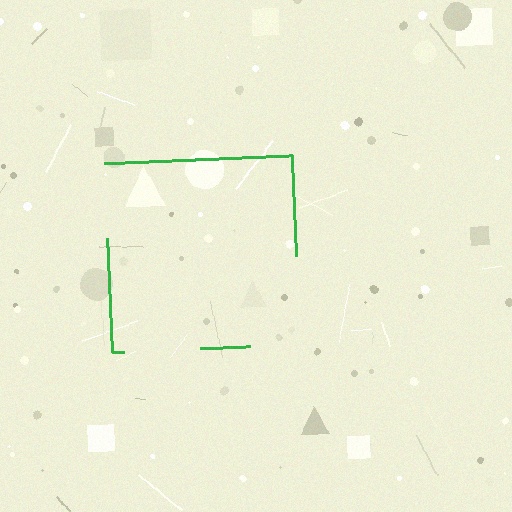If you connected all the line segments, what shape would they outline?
They would outline a square.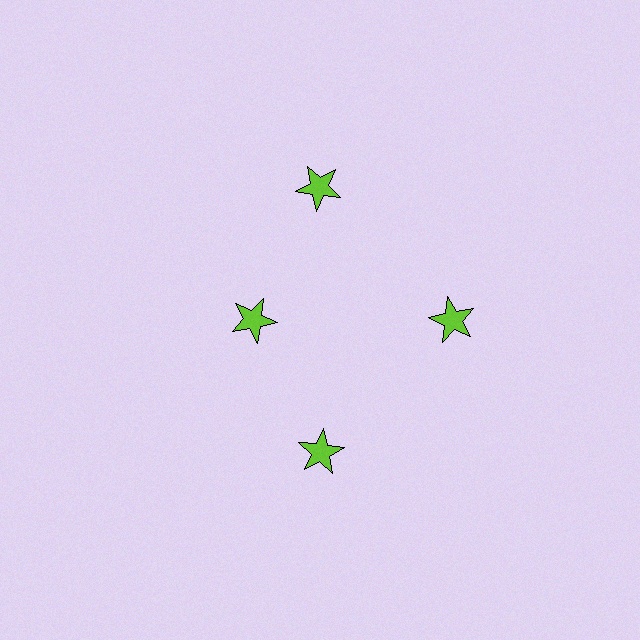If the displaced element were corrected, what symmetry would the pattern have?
It would have 4-fold rotational symmetry — the pattern would map onto itself every 90 degrees.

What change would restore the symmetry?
The symmetry would be restored by moving it outward, back onto the ring so that all 4 stars sit at equal angles and equal distance from the center.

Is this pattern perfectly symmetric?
No. The 4 lime stars are arranged in a ring, but one element near the 9 o'clock position is pulled inward toward the center, breaking the 4-fold rotational symmetry.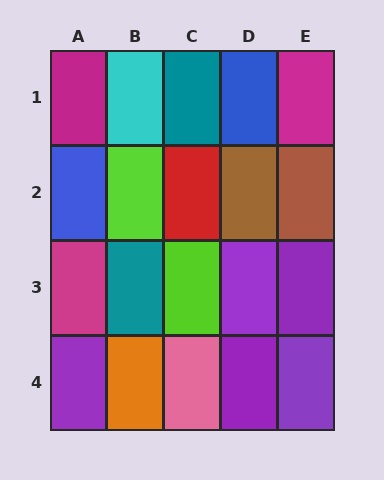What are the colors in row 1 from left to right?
Magenta, cyan, teal, blue, magenta.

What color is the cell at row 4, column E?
Purple.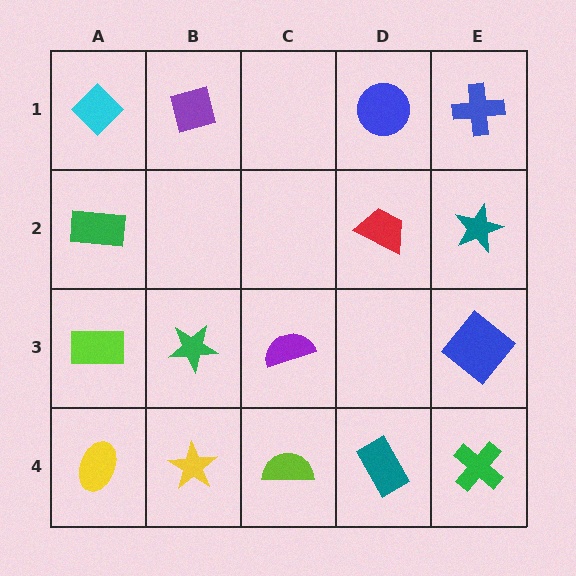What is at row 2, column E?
A teal star.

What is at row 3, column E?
A blue diamond.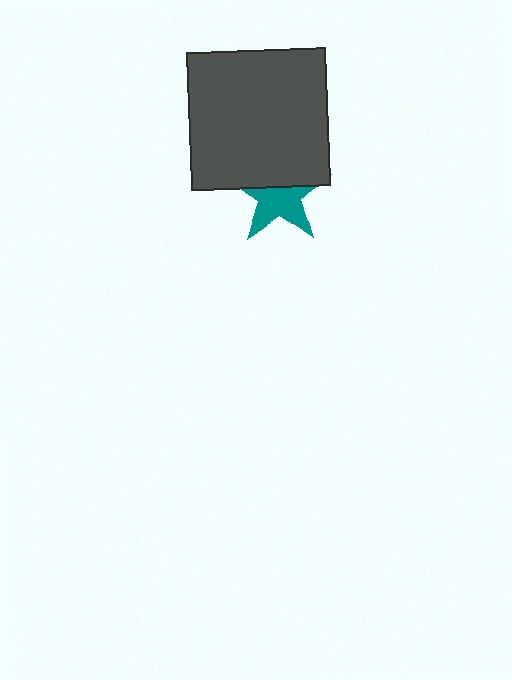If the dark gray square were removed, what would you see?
You would see the complete teal star.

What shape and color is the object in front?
The object in front is a dark gray square.